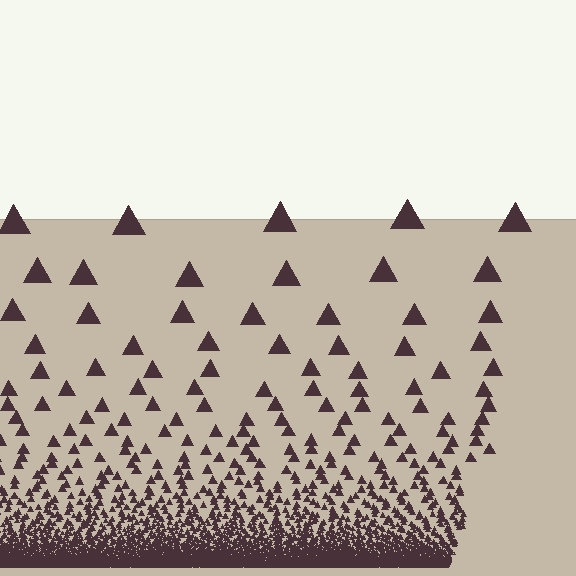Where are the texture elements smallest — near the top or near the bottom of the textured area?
Near the bottom.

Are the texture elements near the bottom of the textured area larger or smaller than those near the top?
Smaller. The gradient is inverted — elements near the bottom are smaller and denser.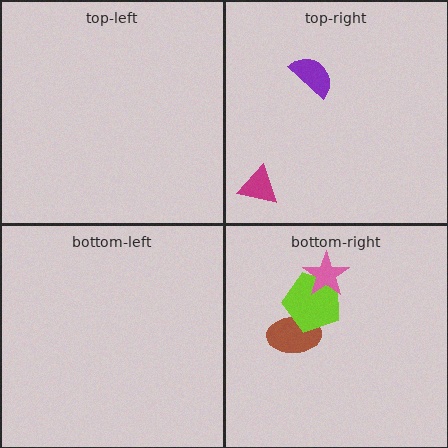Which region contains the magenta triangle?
The top-right region.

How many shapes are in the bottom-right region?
3.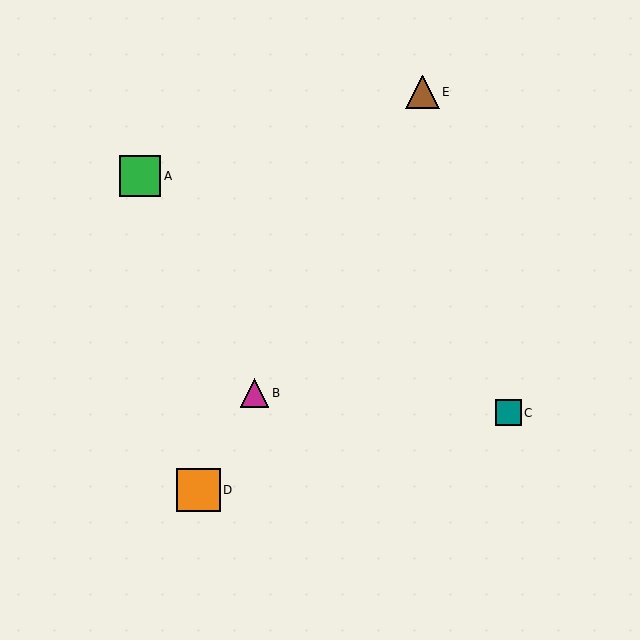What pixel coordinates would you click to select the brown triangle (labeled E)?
Click at (422, 92) to select the brown triangle E.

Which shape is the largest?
The orange square (labeled D) is the largest.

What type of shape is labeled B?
Shape B is a magenta triangle.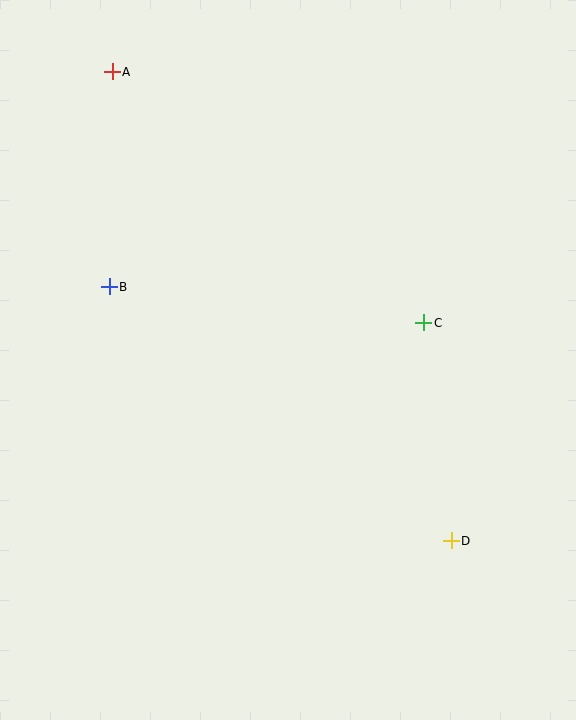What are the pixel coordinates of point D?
Point D is at (451, 541).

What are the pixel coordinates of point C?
Point C is at (424, 323).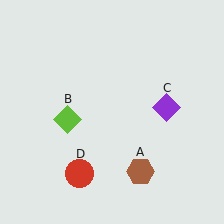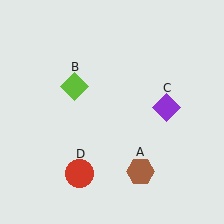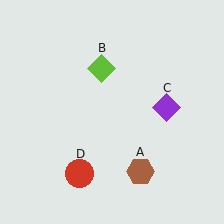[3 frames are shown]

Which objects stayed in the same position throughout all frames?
Brown hexagon (object A) and purple diamond (object C) and red circle (object D) remained stationary.